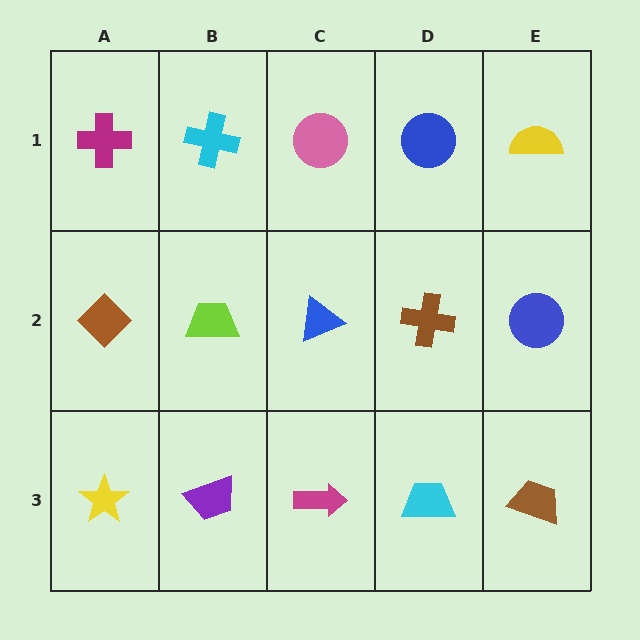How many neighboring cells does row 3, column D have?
3.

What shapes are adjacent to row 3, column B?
A lime trapezoid (row 2, column B), a yellow star (row 3, column A), a magenta arrow (row 3, column C).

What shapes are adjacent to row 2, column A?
A magenta cross (row 1, column A), a yellow star (row 3, column A), a lime trapezoid (row 2, column B).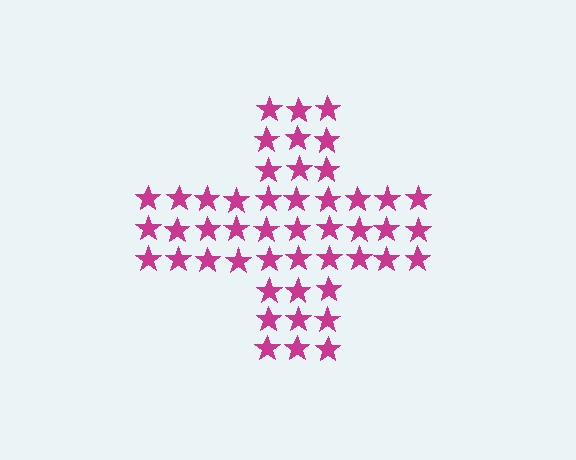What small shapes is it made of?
It is made of small stars.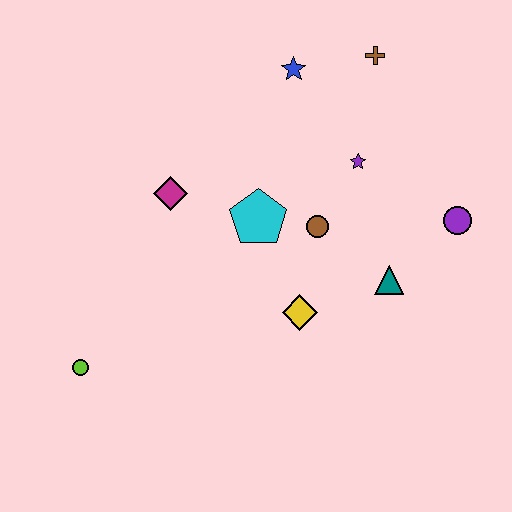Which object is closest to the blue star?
The brown cross is closest to the blue star.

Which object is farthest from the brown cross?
The lime circle is farthest from the brown cross.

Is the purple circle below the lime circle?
No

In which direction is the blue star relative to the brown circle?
The blue star is above the brown circle.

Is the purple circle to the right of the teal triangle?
Yes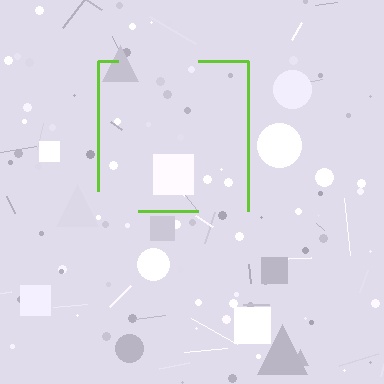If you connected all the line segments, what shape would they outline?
They would outline a square.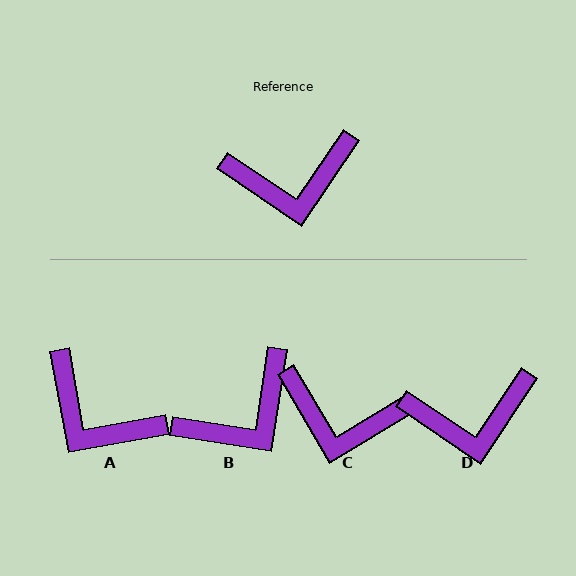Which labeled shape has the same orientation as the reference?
D.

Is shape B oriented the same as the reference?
No, it is off by about 25 degrees.